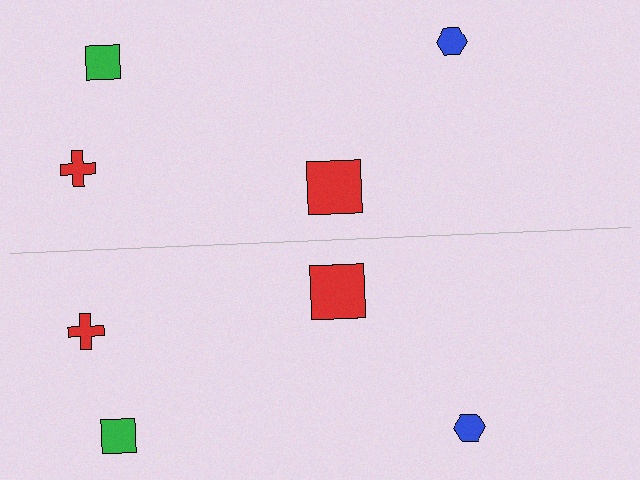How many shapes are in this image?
There are 8 shapes in this image.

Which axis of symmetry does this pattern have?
The pattern has a horizontal axis of symmetry running through the center of the image.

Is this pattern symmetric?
Yes, this pattern has bilateral (reflection) symmetry.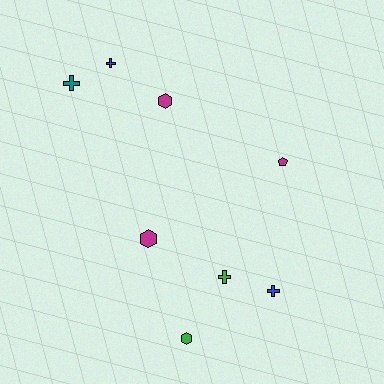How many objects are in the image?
There are 8 objects.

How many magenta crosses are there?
There are no magenta crosses.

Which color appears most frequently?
Magenta, with 3 objects.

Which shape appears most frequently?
Cross, with 4 objects.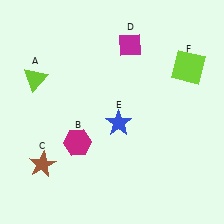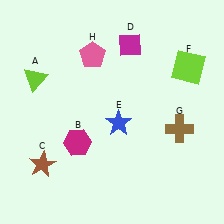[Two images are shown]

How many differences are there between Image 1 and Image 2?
There are 2 differences between the two images.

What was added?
A brown cross (G), a pink pentagon (H) were added in Image 2.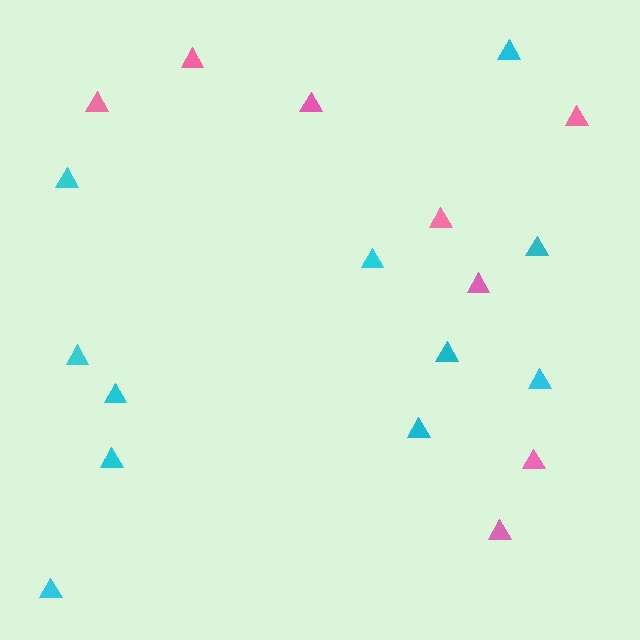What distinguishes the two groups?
There are 2 groups: one group of pink triangles (8) and one group of cyan triangles (11).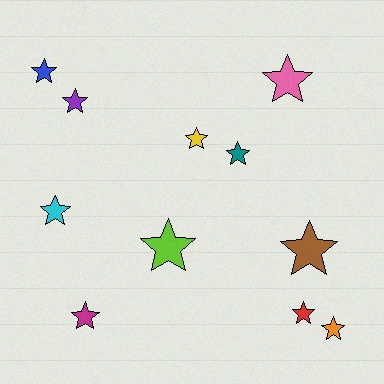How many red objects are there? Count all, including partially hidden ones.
There is 1 red object.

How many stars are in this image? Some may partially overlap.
There are 11 stars.